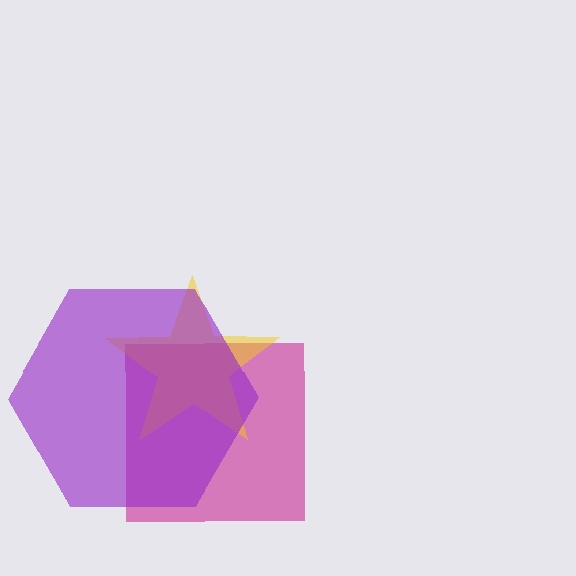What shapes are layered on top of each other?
The layered shapes are: a magenta square, a yellow star, a purple hexagon.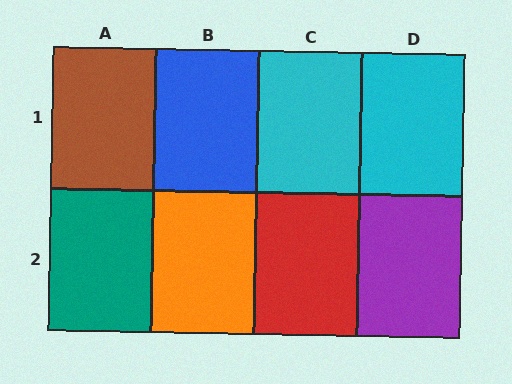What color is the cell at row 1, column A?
Brown.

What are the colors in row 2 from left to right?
Teal, orange, red, purple.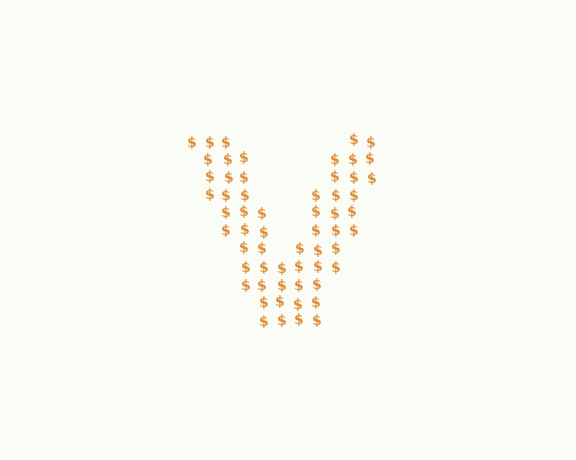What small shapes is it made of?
It is made of small dollar signs.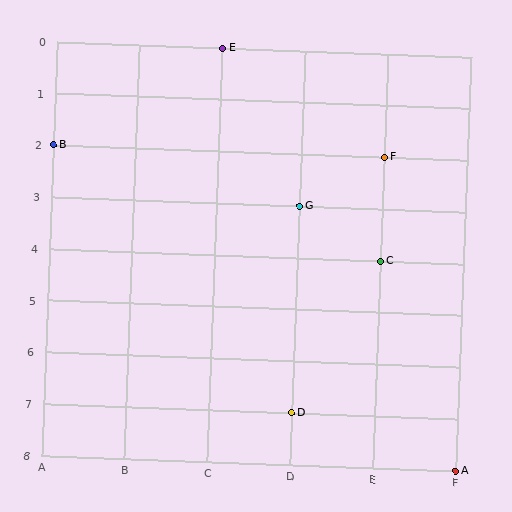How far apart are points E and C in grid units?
Points E and C are 2 columns and 4 rows apart (about 4.5 grid units diagonally).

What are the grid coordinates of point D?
Point D is at grid coordinates (D, 7).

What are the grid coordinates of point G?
Point G is at grid coordinates (D, 3).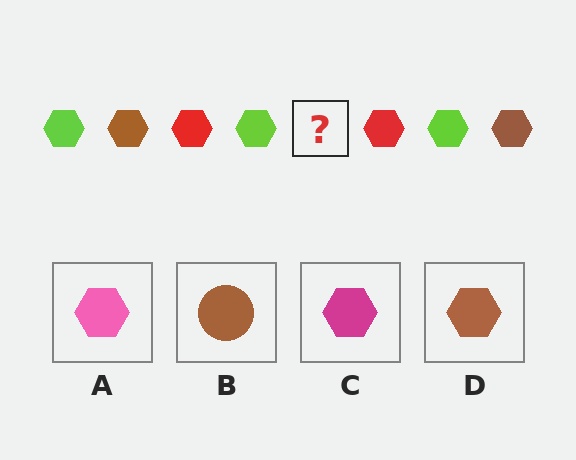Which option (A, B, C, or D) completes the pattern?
D.